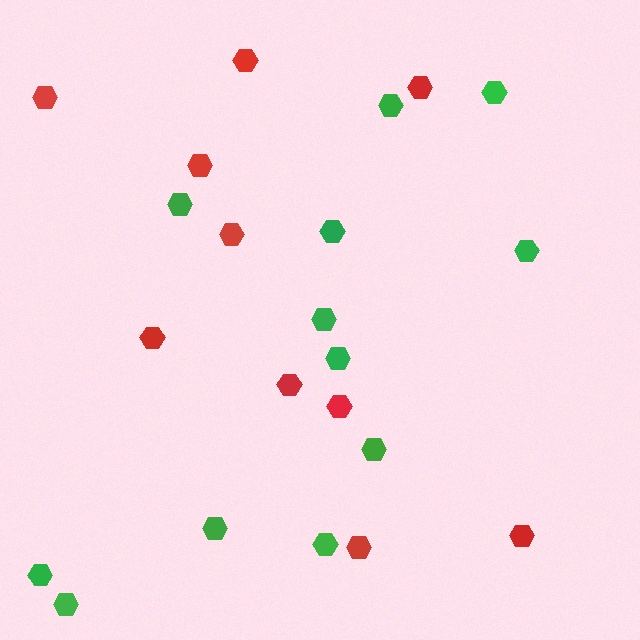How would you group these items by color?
There are 2 groups: one group of green hexagons (12) and one group of red hexagons (10).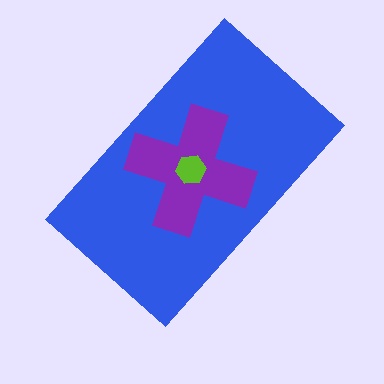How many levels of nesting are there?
3.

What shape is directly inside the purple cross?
The lime hexagon.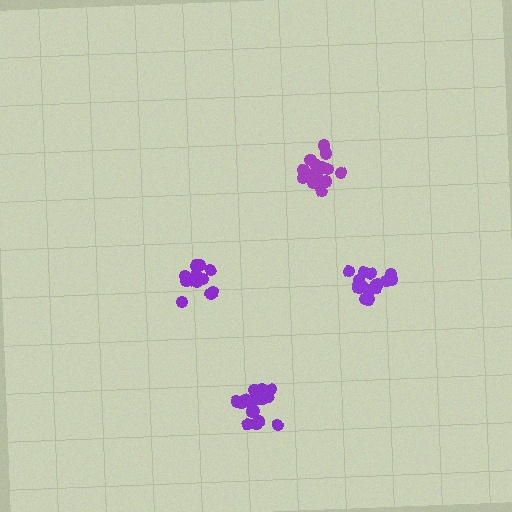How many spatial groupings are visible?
There are 4 spatial groupings.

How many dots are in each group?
Group 1: 16 dots, Group 2: 19 dots, Group 3: 16 dots, Group 4: 13 dots (64 total).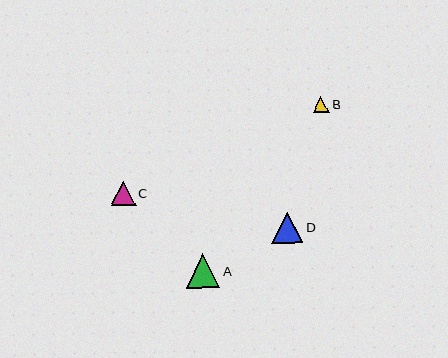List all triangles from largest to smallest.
From largest to smallest: A, D, C, B.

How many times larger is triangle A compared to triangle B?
Triangle A is approximately 2.1 times the size of triangle B.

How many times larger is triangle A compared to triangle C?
Triangle A is approximately 1.4 times the size of triangle C.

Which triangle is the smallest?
Triangle B is the smallest with a size of approximately 16 pixels.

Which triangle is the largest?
Triangle A is the largest with a size of approximately 33 pixels.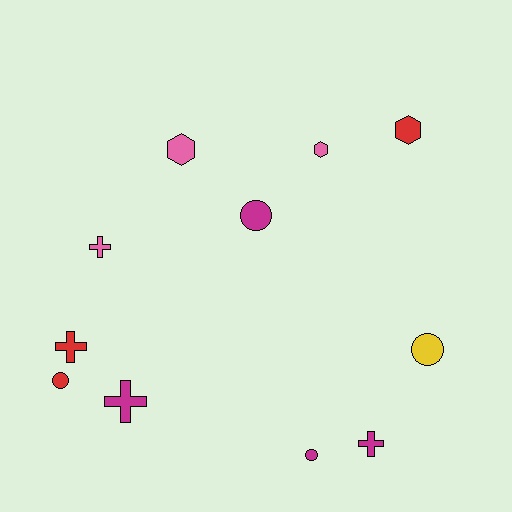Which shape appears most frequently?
Circle, with 4 objects.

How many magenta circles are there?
There are 2 magenta circles.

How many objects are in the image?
There are 11 objects.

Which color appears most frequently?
Magenta, with 4 objects.